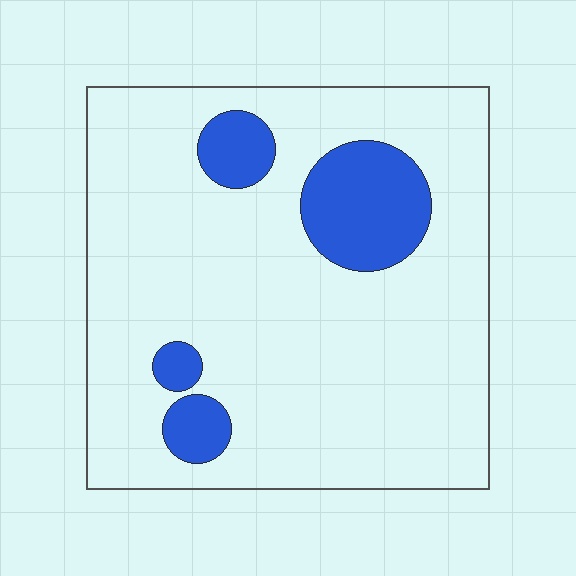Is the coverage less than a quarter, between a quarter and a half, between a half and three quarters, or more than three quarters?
Less than a quarter.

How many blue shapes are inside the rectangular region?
4.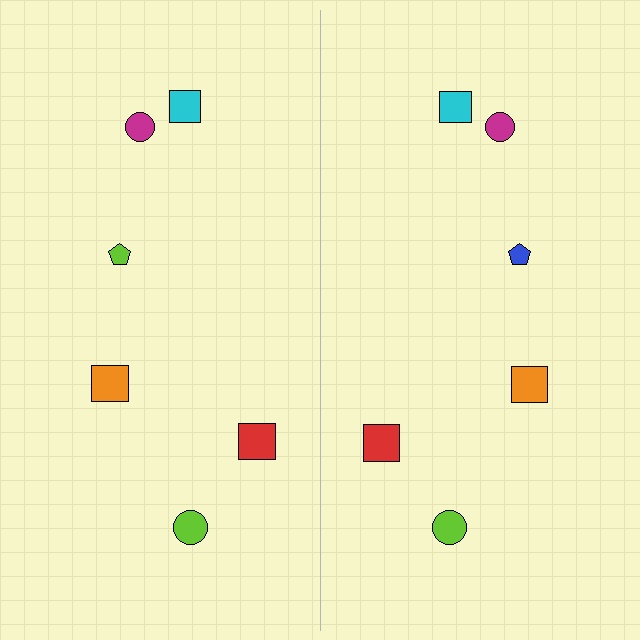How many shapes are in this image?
There are 12 shapes in this image.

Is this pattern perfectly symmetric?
No, the pattern is not perfectly symmetric. The blue pentagon on the right side breaks the symmetry — its mirror counterpart is lime.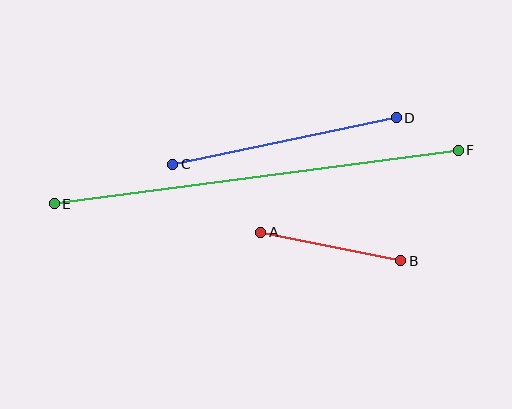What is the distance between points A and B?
The distance is approximately 143 pixels.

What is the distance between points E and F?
The distance is approximately 408 pixels.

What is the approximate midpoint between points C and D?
The midpoint is at approximately (285, 141) pixels.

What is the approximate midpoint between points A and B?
The midpoint is at approximately (331, 247) pixels.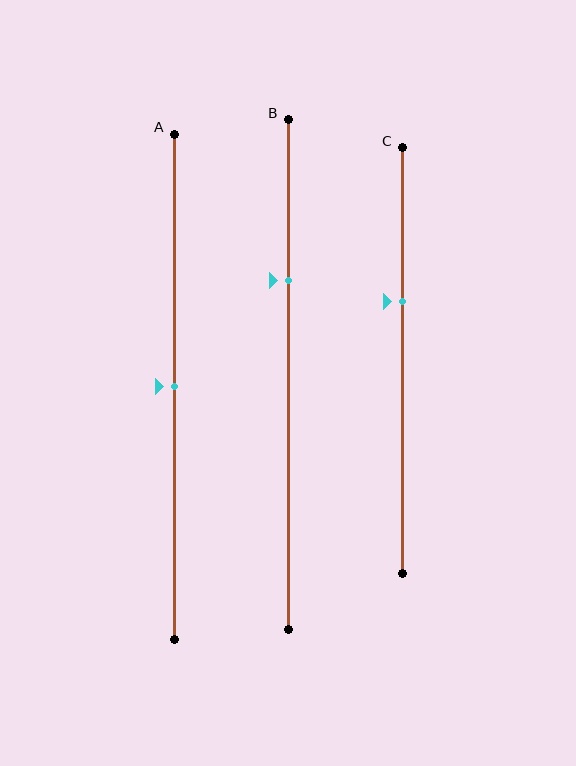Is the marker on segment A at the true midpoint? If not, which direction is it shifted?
Yes, the marker on segment A is at the true midpoint.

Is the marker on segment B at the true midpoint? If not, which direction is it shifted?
No, the marker on segment B is shifted upward by about 19% of the segment length.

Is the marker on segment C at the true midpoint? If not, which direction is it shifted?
No, the marker on segment C is shifted upward by about 14% of the segment length.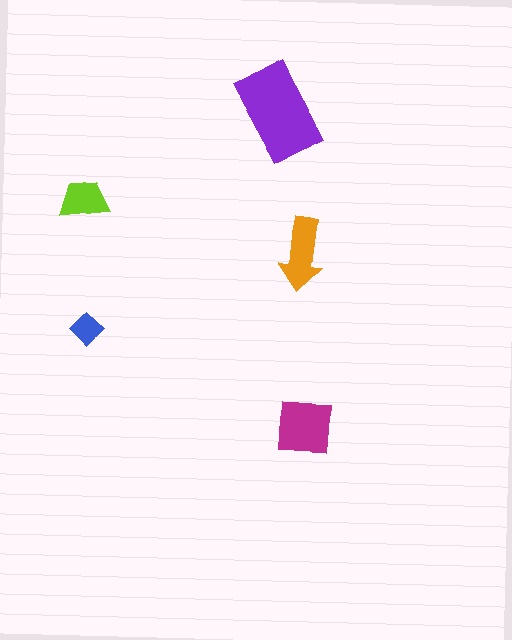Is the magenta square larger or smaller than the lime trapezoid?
Larger.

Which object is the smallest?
The blue diamond.